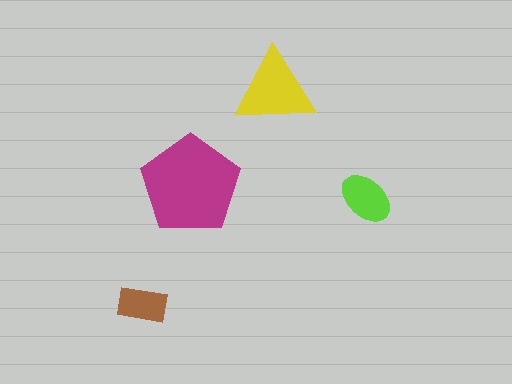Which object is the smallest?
The brown rectangle.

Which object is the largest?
The magenta pentagon.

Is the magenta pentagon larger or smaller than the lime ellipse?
Larger.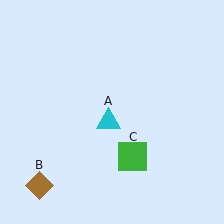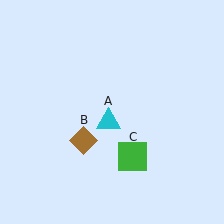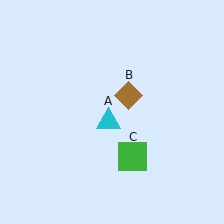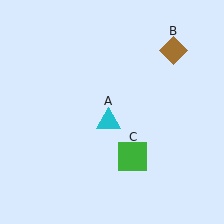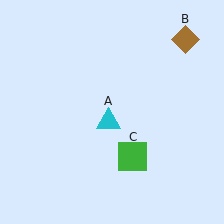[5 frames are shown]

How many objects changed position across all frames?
1 object changed position: brown diamond (object B).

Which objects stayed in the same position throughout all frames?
Cyan triangle (object A) and green square (object C) remained stationary.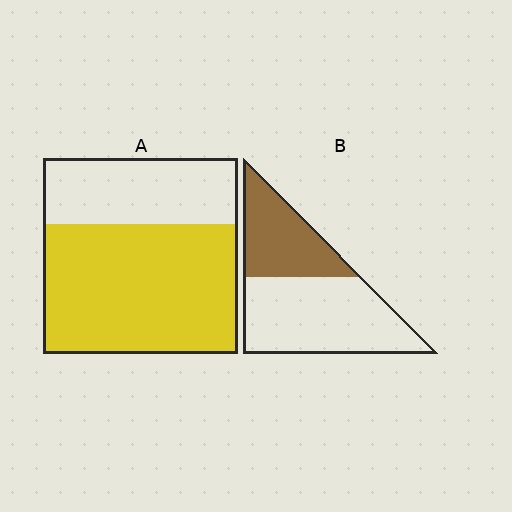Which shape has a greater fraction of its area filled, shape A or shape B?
Shape A.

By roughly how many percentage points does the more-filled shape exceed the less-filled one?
By roughly 30 percentage points (A over B).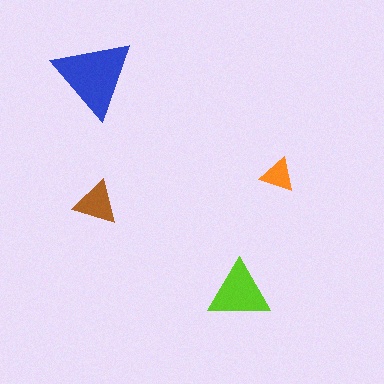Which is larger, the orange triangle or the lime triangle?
The lime one.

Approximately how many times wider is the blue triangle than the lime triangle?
About 1.5 times wider.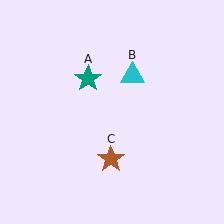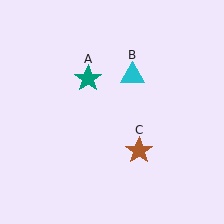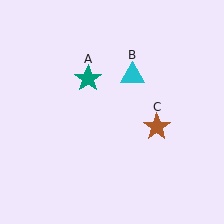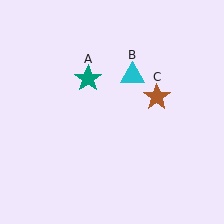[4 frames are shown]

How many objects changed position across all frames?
1 object changed position: brown star (object C).